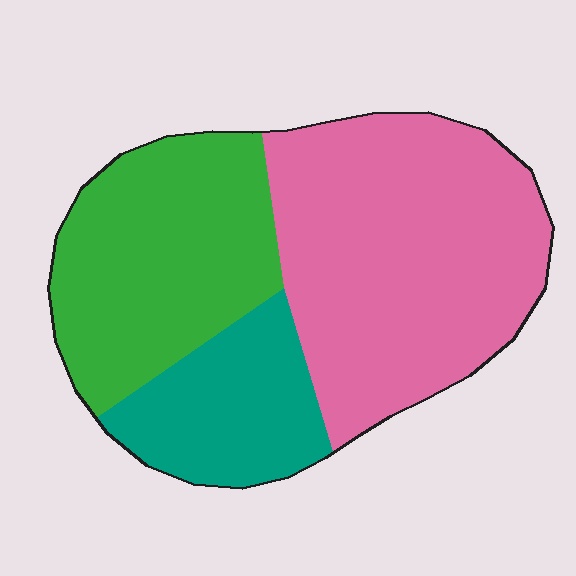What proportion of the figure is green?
Green takes up between a quarter and a half of the figure.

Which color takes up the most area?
Pink, at roughly 50%.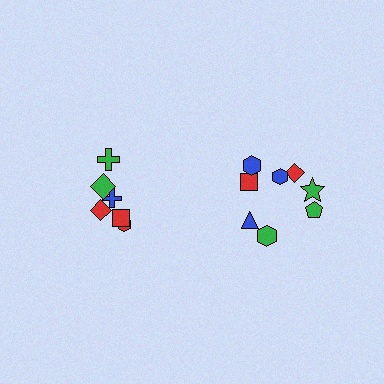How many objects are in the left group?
There are 6 objects.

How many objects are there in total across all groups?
There are 14 objects.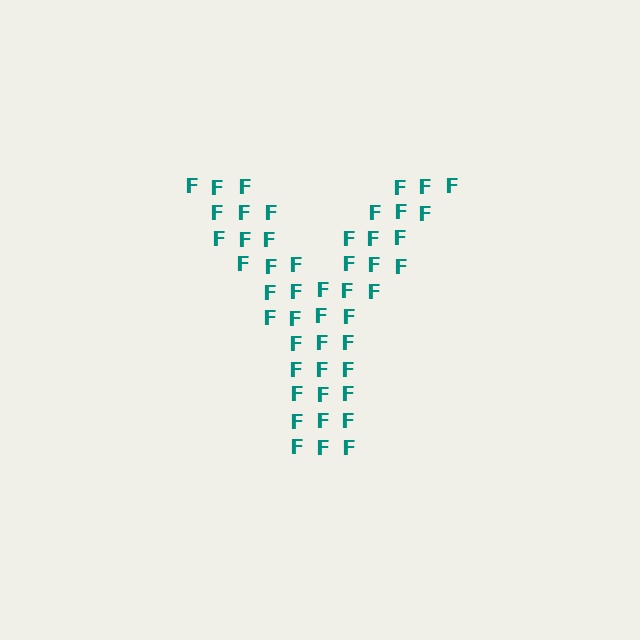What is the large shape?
The large shape is the letter Y.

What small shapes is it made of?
It is made of small letter F's.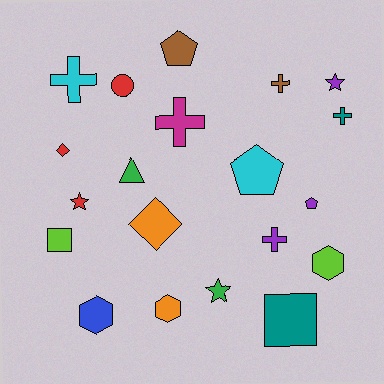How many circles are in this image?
There is 1 circle.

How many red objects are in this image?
There are 3 red objects.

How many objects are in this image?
There are 20 objects.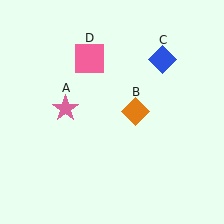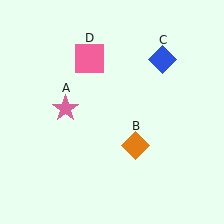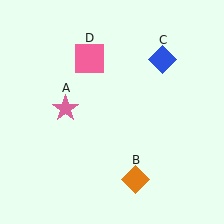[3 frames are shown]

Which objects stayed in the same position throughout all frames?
Pink star (object A) and blue diamond (object C) and pink square (object D) remained stationary.